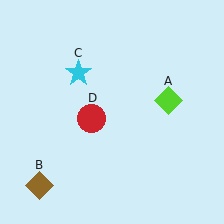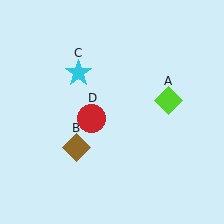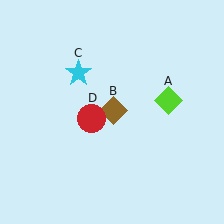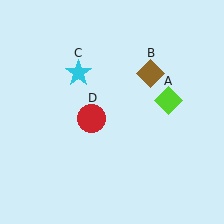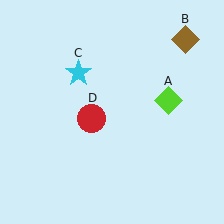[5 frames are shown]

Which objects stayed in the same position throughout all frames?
Lime diamond (object A) and cyan star (object C) and red circle (object D) remained stationary.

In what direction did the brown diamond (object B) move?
The brown diamond (object B) moved up and to the right.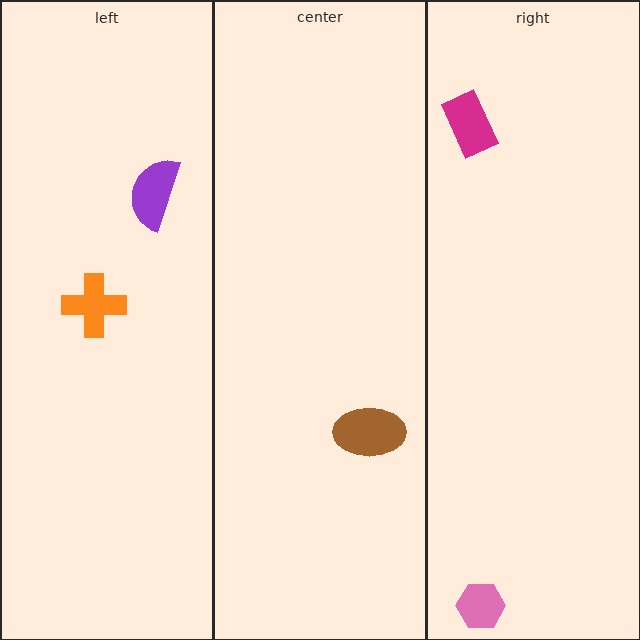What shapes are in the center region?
The brown ellipse.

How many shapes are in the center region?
1.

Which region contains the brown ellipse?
The center region.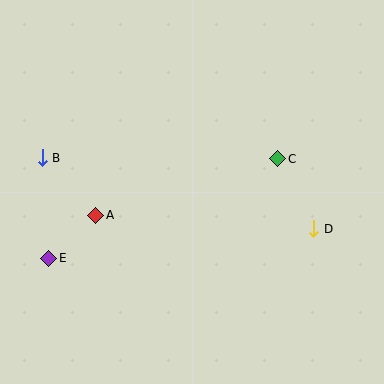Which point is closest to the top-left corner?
Point B is closest to the top-left corner.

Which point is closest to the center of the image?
Point C at (278, 159) is closest to the center.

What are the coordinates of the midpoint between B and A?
The midpoint between B and A is at (69, 186).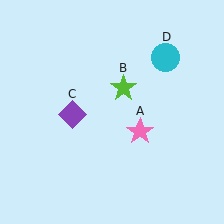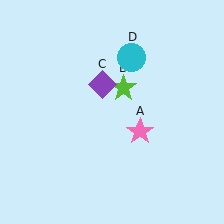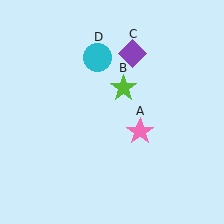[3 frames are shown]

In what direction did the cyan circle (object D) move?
The cyan circle (object D) moved left.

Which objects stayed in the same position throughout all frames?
Pink star (object A) and lime star (object B) remained stationary.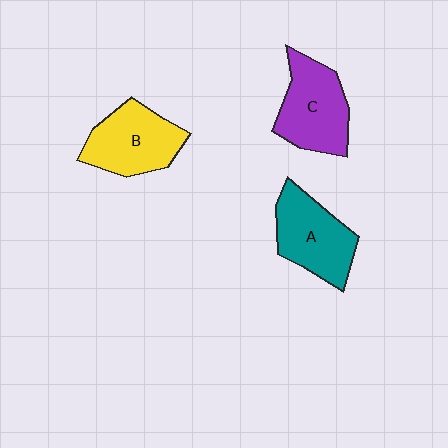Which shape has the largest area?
Shape C (purple).